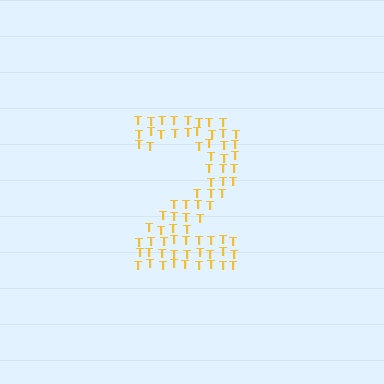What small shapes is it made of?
It is made of small letter T's.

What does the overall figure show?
The overall figure shows the digit 2.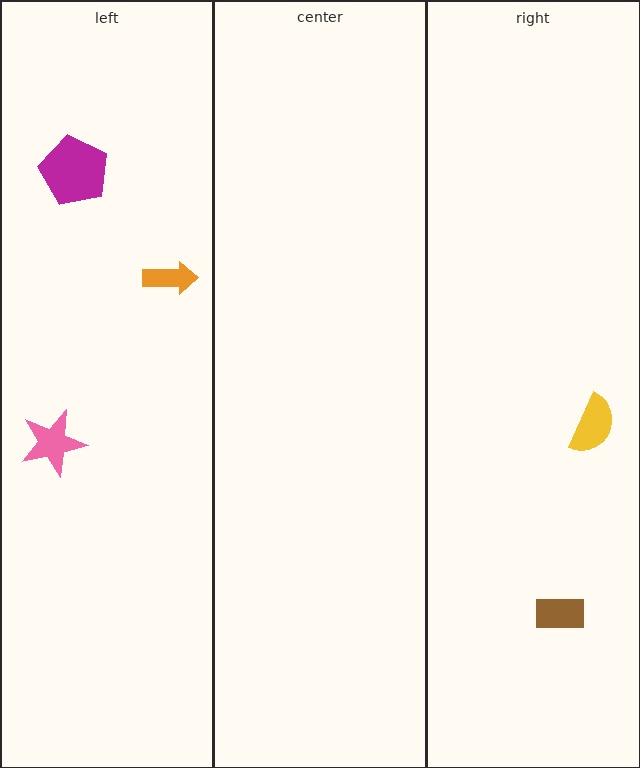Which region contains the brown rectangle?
The right region.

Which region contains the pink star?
The left region.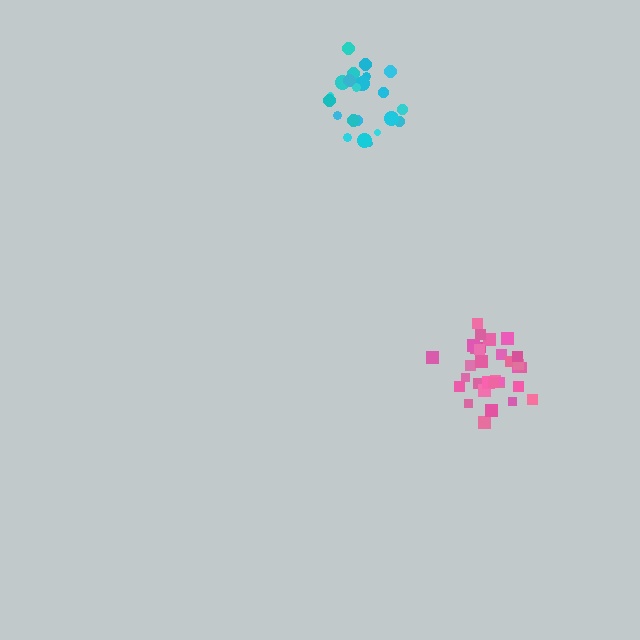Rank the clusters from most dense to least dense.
pink, cyan.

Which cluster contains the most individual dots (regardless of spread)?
Pink (32).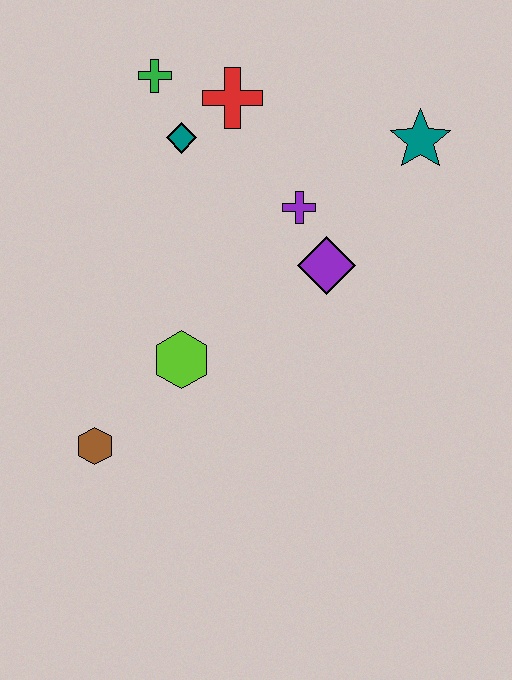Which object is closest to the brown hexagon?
The lime hexagon is closest to the brown hexagon.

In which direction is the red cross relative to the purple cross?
The red cross is above the purple cross.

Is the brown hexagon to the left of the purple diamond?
Yes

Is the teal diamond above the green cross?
No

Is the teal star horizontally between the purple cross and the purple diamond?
No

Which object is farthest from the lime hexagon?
The teal star is farthest from the lime hexagon.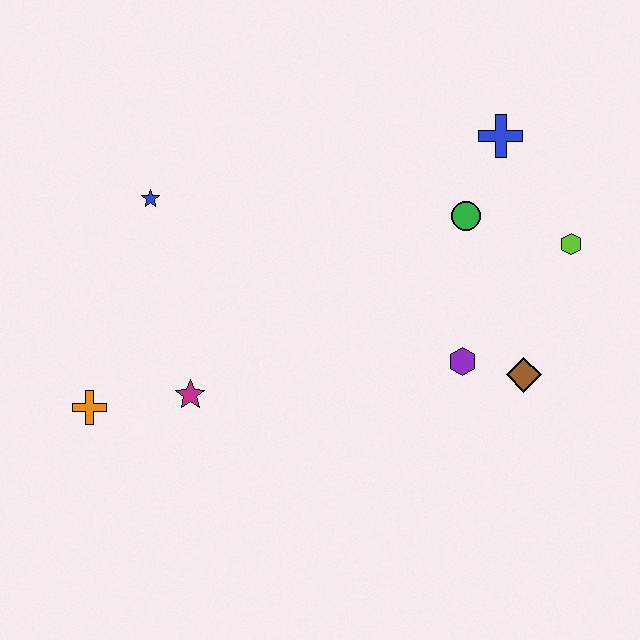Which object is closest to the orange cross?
The magenta star is closest to the orange cross.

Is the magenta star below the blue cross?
Yes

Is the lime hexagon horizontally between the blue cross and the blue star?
No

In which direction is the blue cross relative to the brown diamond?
The blue cross is above the brown diamond.